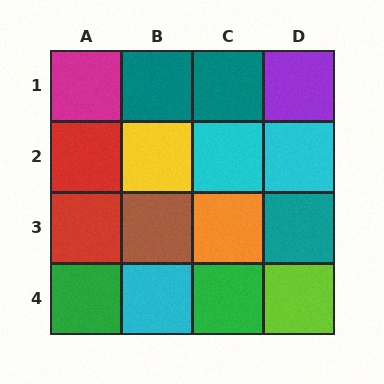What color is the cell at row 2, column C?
Cyan.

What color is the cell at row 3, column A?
Red.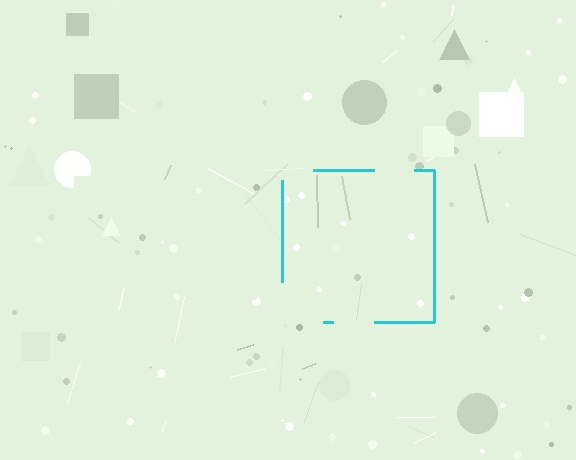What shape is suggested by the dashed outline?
The dashed outline suggests a square.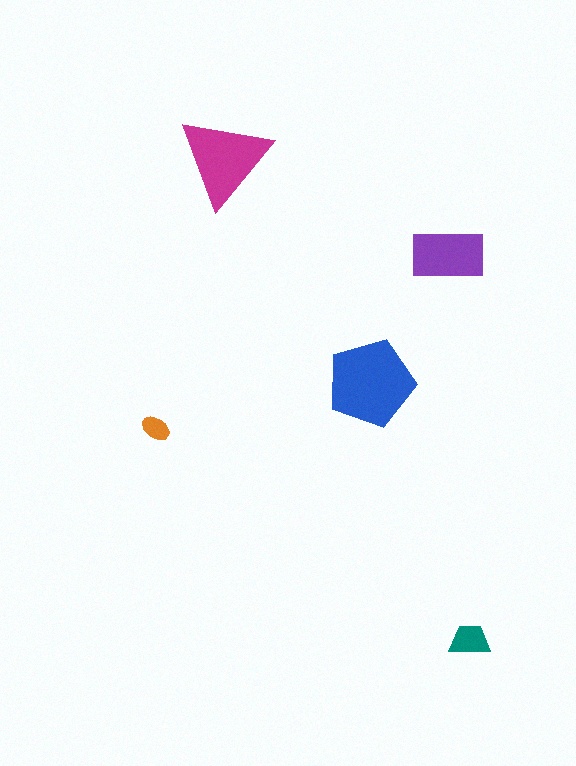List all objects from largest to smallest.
The blue pentagon, the magenta triangle, the purple rectangle, the teal trapezoid, the orange ellipse.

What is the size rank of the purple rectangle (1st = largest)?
3rd.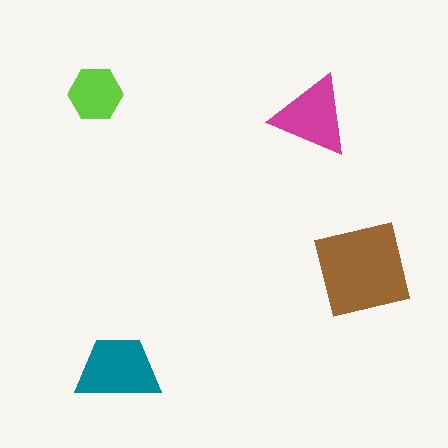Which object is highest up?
The lime hexagon is topmost.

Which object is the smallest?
The lime hexagon.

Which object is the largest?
The brown square.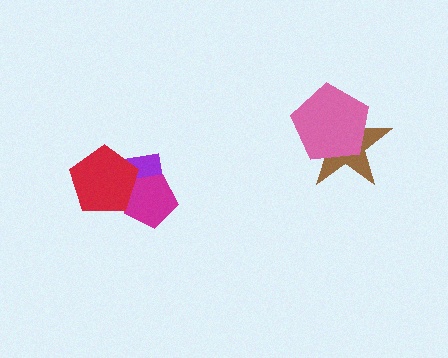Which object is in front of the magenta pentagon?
The red pentagon is in front of the magenta pentagon.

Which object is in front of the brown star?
The pink pentagon is in front of the brown star.